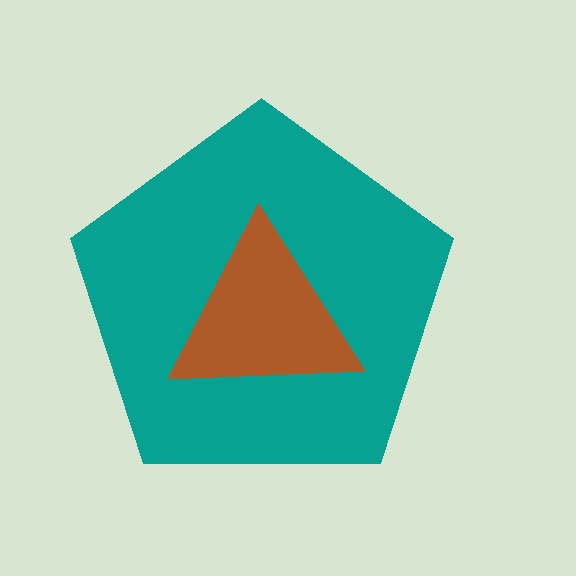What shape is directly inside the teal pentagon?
The brown triangle.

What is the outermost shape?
The teal pentagon.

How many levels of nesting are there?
2.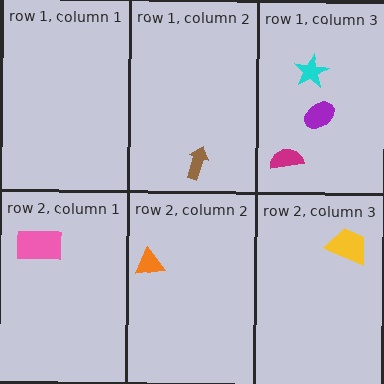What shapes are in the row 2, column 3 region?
The yellow trapezoid.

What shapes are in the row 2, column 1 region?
The pink rectangle.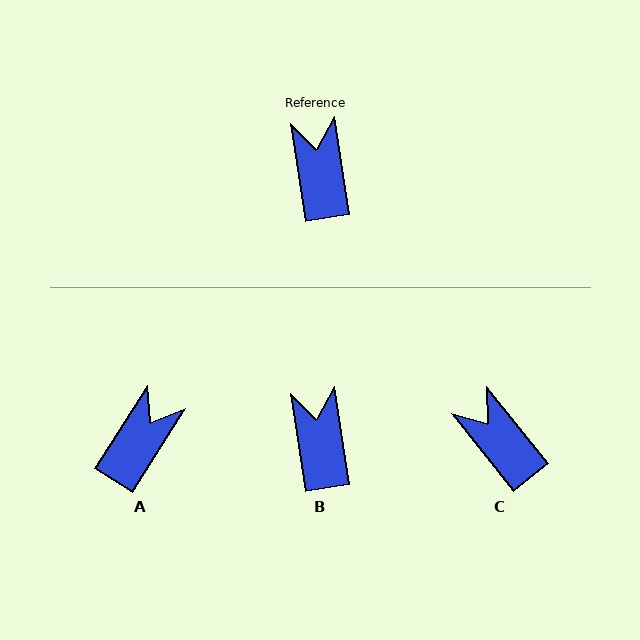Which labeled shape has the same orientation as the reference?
B.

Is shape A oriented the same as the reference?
No, it is off by about 41 degrees.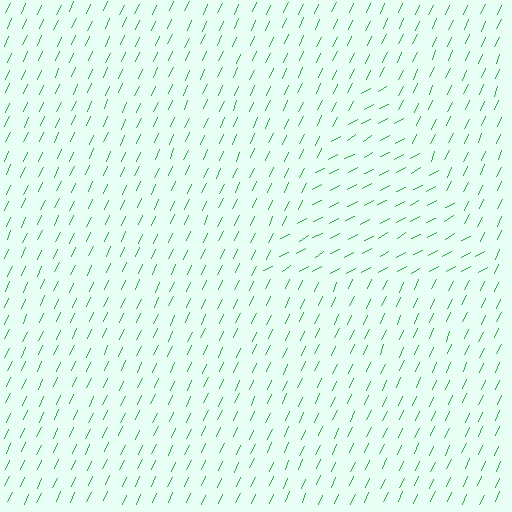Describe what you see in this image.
The image is filled with small green line segments. A triangle region in the image has lines oriented differently from the surrounding lines, creating a visible texture boundary.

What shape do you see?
I see a triangle.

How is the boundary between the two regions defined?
The boundary is defined purely by a change in line orientation (approximately 37 degrees difference). All lines are the same color and thickness.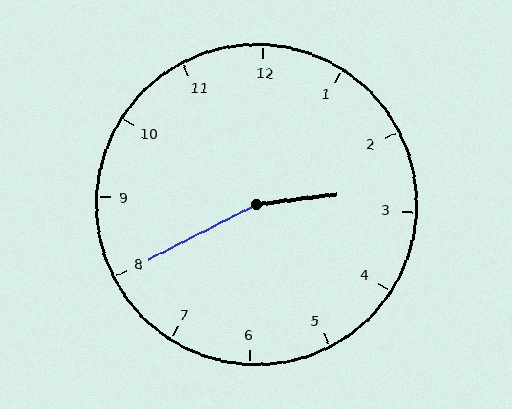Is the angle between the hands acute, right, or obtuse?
It is obtuse.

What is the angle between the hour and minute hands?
Approximately 160 degrees.